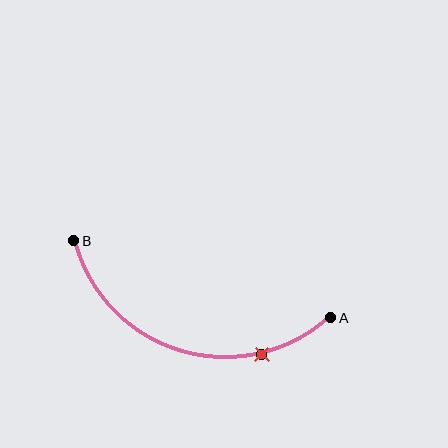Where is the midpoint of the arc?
The arc midpoint is the point on the curve farthest from the straight line joining A and B. It sits below that line.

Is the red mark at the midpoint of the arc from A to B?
No. The red mark lies on the arc but is closer to endpoint A. The arc midpoint would be at the point on the curve equidistant along the arc from both A and B.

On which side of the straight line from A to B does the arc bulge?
The arc bulges below the straight line connecting A and B.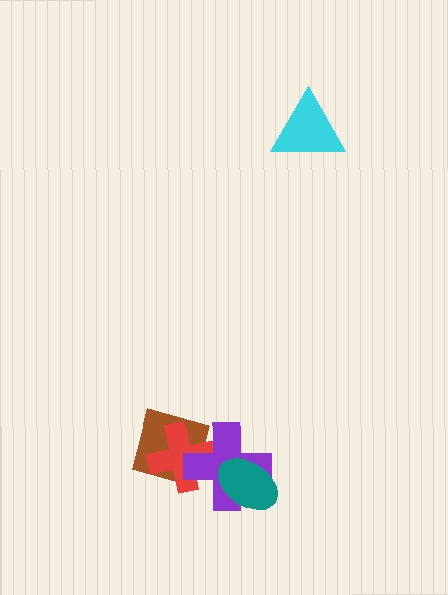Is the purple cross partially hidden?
Yes, it is partially covered by another shape.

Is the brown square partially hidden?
Yes, it is partially covered by another shape.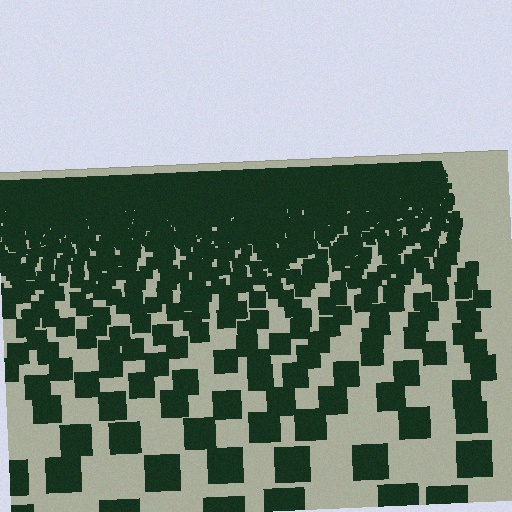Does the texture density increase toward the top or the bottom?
Density increases toward the top.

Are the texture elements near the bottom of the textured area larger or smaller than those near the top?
Larger. Near the bottom, elements are closer to the viewer and appear at a bigger on-screen size.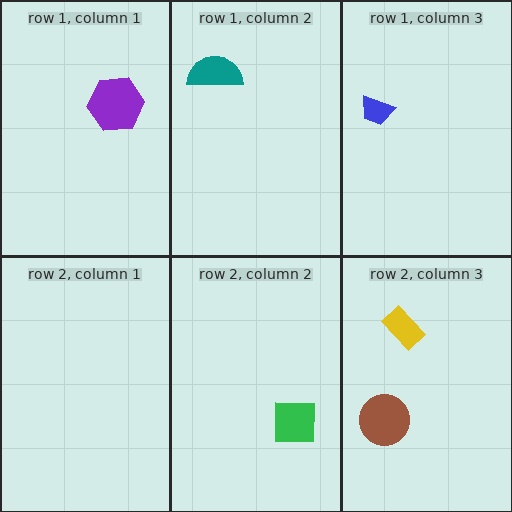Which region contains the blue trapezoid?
The row 1, column 3 region.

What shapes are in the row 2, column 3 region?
The yellow rectangle, the brown circle.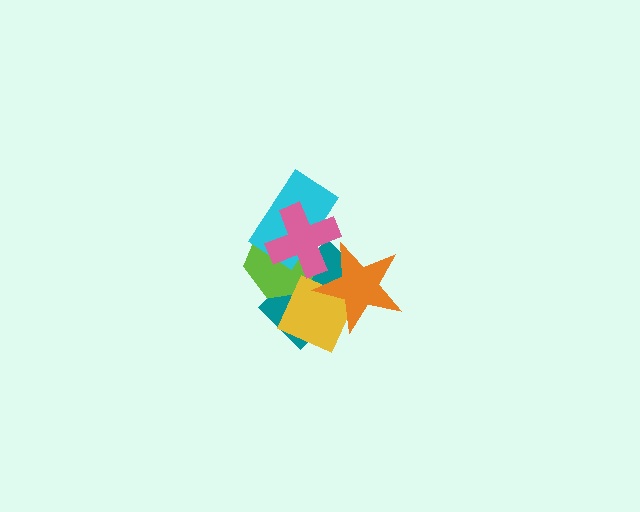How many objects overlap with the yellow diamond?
3 objects overlap with the yellow diamond.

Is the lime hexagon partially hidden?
Yes, it is partially covered by another shape.